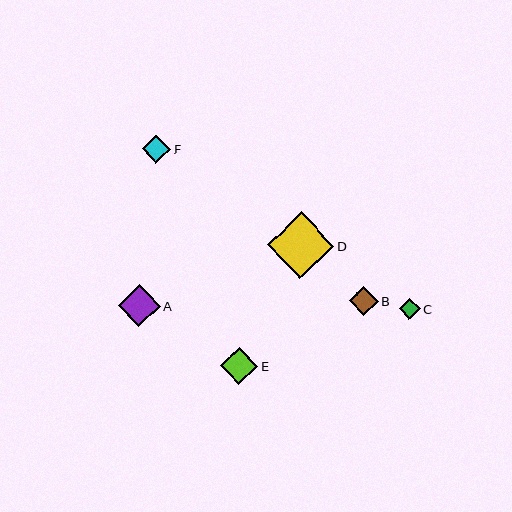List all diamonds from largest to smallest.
From largest to smallest: D, A, E, B, F, C.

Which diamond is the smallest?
Diamond C is the smallest with a size of approximately 21 pixels.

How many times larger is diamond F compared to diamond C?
Diamond F is approximately 1.3 times the size of diamond C.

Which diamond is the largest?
Diamond D is the largest with a size of approximately 66 pixels.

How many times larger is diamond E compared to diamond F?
Diamond E is approximately 1.3 times the size of diamond F.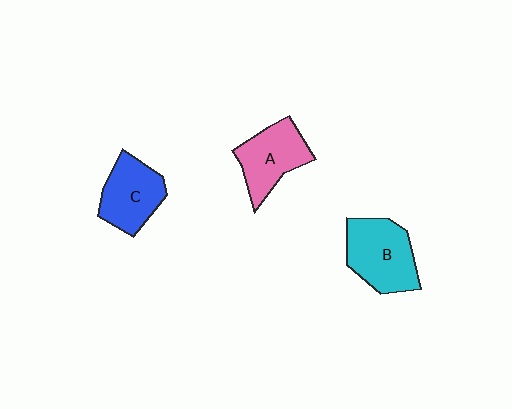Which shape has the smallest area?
Shape C (blue).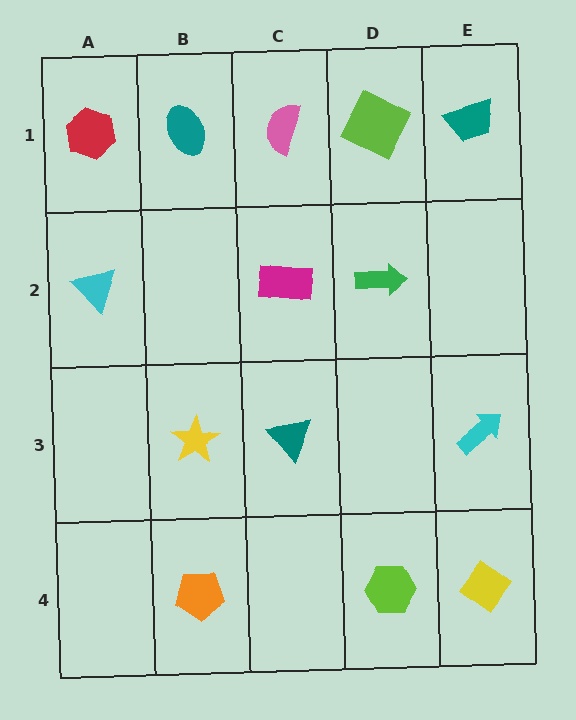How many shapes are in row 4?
3 shapes.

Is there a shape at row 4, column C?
No, that cell is empty.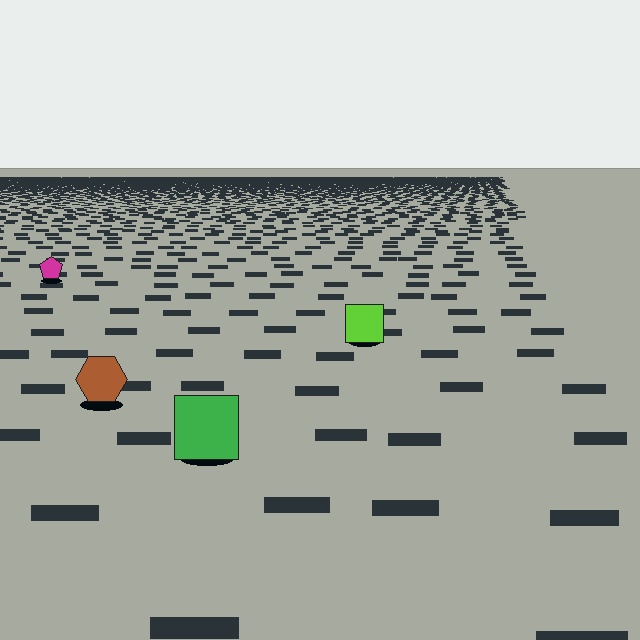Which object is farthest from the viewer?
The magenta pentagon is farthest from the viewer. It appears smaller and the ground texture around it is denser.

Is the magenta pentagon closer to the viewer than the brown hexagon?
No. The brown hexagon is closer — you can tell from the texture gradient: the ground texture is coarser near it.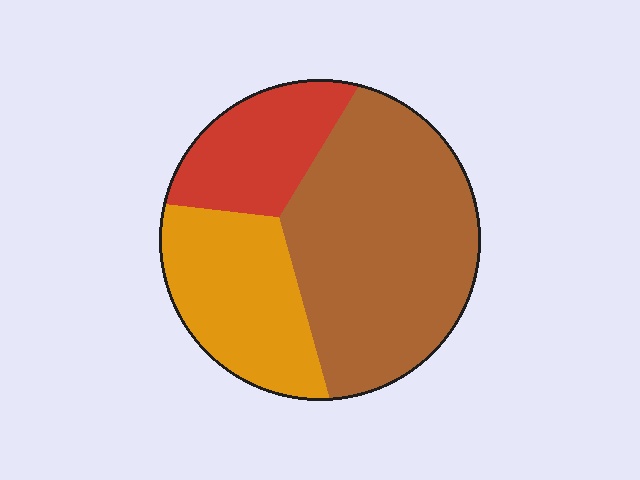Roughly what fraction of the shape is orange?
Orange takes up between a quarter and a half of the shape.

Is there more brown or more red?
Brown.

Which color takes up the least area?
Red, at roughly 20%.